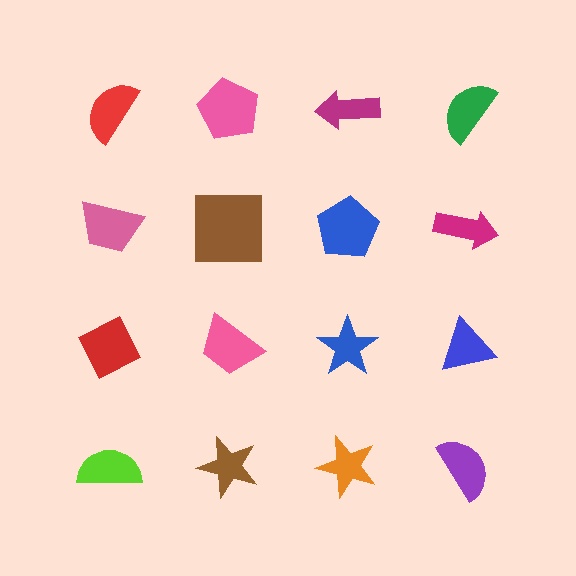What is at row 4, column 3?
An orange star.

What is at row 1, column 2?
A pink pentagon.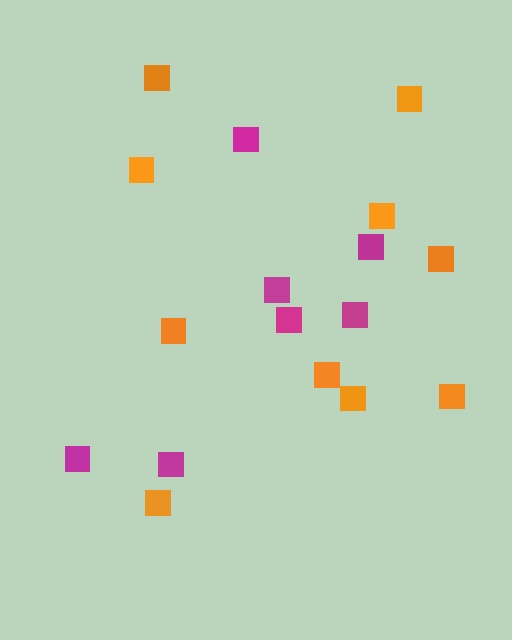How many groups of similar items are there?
There are 2 groups: one group of magenta squares (7) and one group of orange squares (10).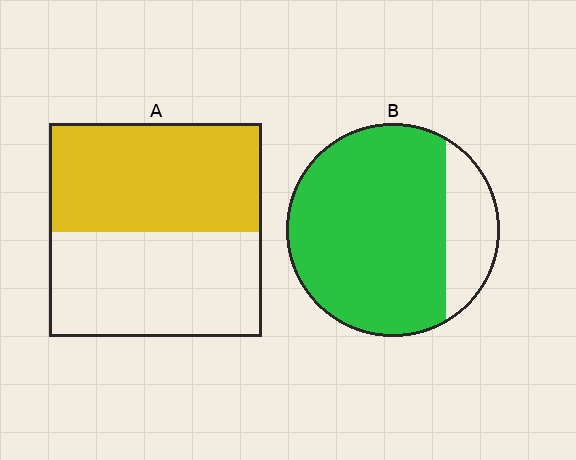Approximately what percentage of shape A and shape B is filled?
A is approximately 50% and B is approximately 80%.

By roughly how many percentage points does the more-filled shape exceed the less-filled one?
By roughly 30 percentage points (B over A).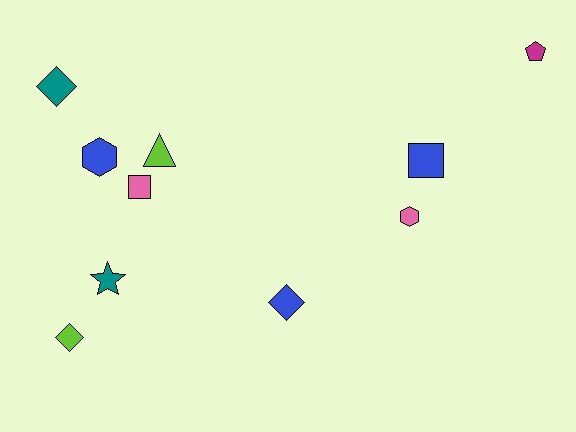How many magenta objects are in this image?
There is 1 magenta object.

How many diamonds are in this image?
There are 3 diamonds.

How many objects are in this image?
There are 10 objects.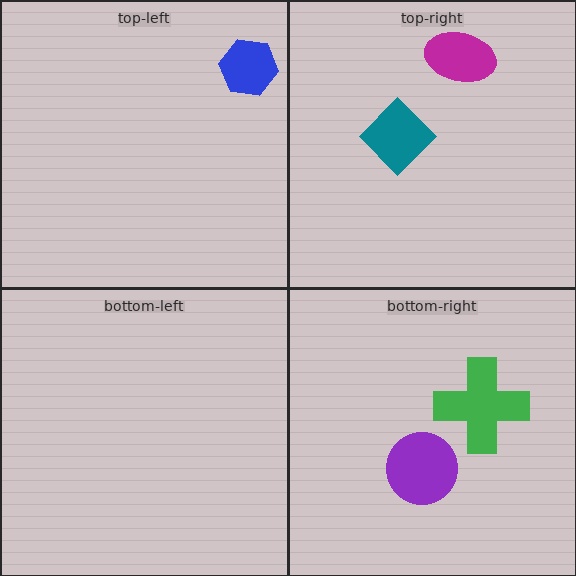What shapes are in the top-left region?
The blue hexagon.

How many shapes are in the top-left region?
1.